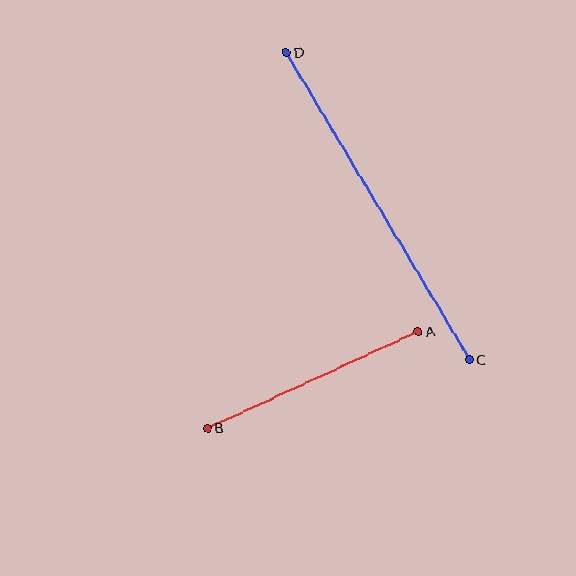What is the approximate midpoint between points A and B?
The midpoint is at approximately (313, 380) pixels.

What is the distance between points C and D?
The distance is approximately 357 pixels.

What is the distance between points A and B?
The distance is approximately 232 pixels.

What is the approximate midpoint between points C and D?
The midpoint is at approximately (378, 206) pixels.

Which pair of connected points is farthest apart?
Points C and D are farthest apart.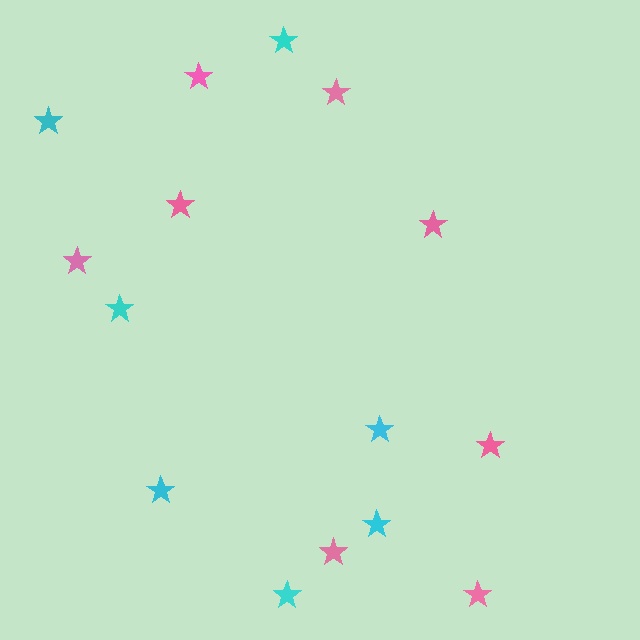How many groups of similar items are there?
There are 2 groups: one group of cyan stars (7) and one group of pink stars (8).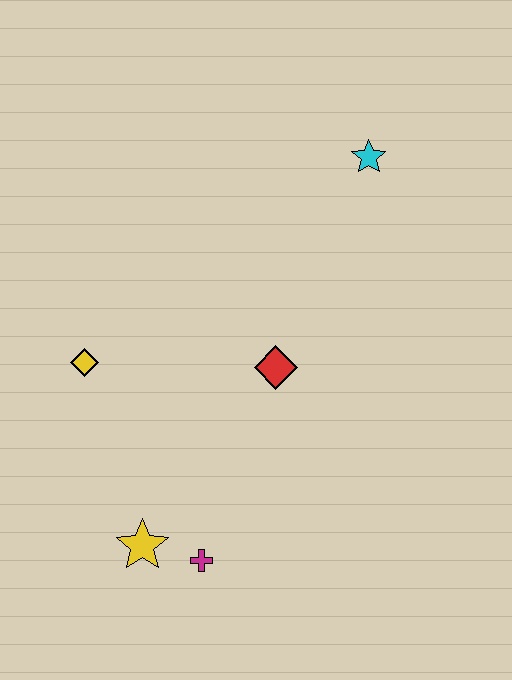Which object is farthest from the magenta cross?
The cyan star is farthest from the magenta cross.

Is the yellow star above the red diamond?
No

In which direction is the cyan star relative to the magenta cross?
The cyan star is above the magenta cross.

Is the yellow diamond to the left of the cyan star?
Yes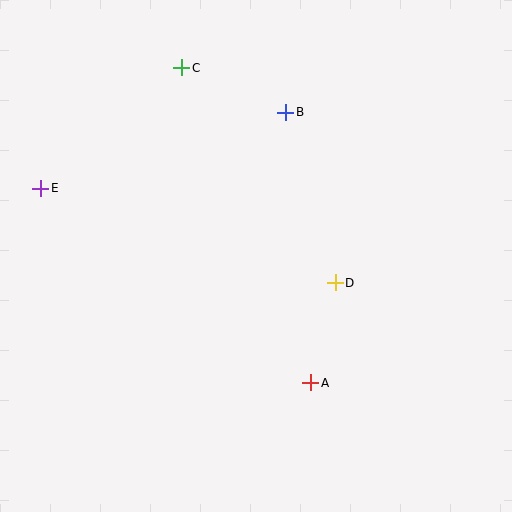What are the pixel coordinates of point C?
Point C is at (182, 68).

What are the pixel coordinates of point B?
Point B is at (286, 112).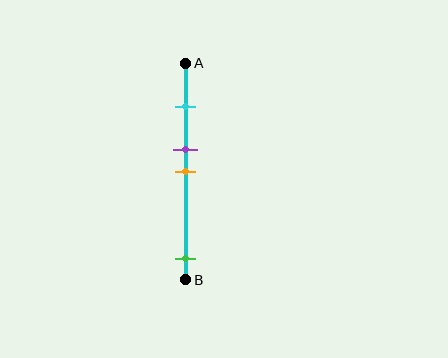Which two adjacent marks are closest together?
The purple and orange marks are the closest adjacent pair.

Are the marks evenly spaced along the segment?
No, the marks are not evenly spaced.